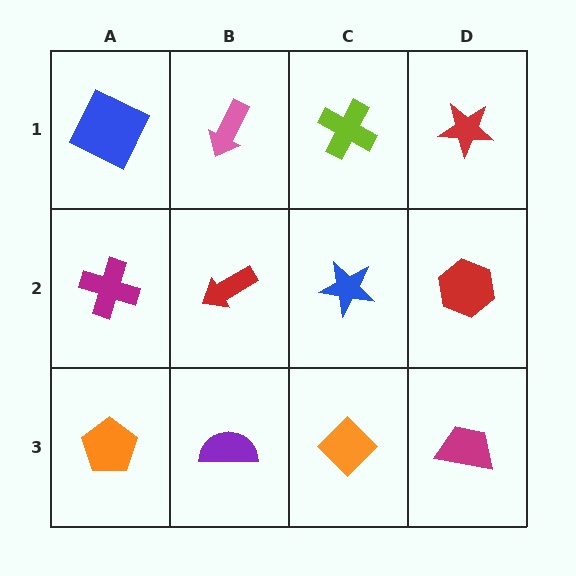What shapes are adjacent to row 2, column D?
A red star (row 1, column D), a magenta trapezoid (row 3, column D), a blue star (row 2, column C).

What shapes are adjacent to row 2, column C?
A lime cross (row 1, column C), an orange diamond (row 3, column C), a red arrow (row 2, column B), a red hexagon (row 2, column D).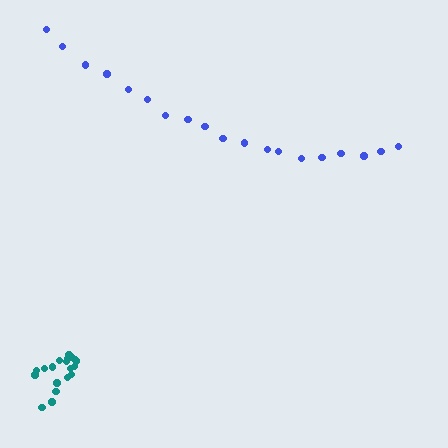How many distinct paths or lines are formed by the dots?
There are 2 distinct paths.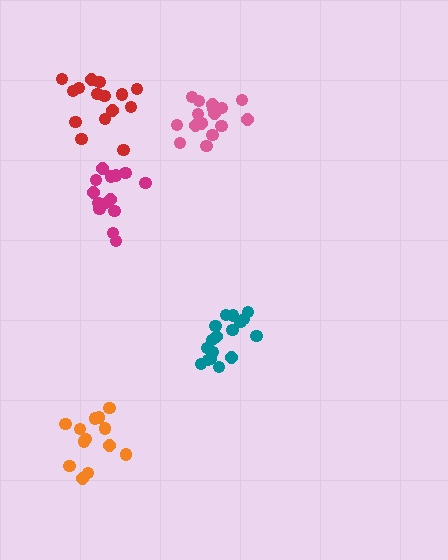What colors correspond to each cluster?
The clusters are colored: teal, pink, magenta, red, orange.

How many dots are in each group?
Group 1: 17 dots, Group 2: 17 dots, Group 3: 14 dots, Group 4: 15 dots, Group 5: 13 dots (76 total).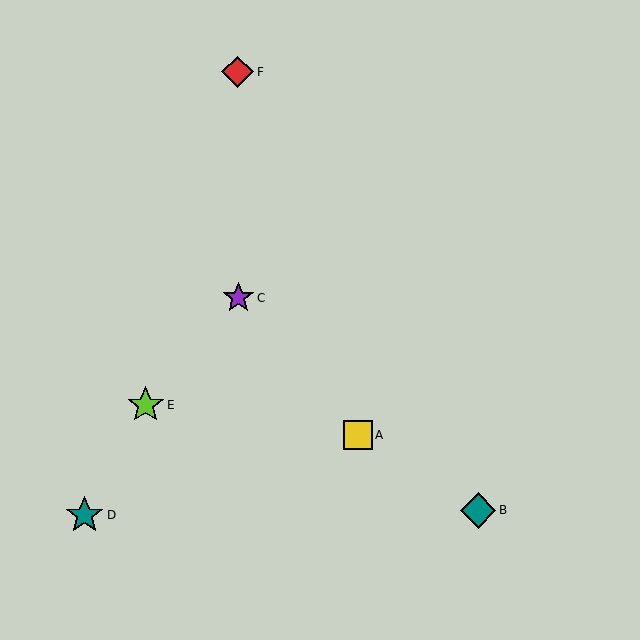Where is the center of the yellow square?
The center of the yellow square is at (358, 435).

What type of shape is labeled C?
Shape C is a purple star.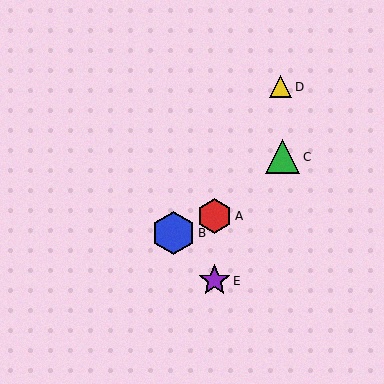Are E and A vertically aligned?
Yes, both are at x≈215.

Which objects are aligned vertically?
Objects A, E are aligned vertically.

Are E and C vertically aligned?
No, E is at x≈215 and C is at x≈283.